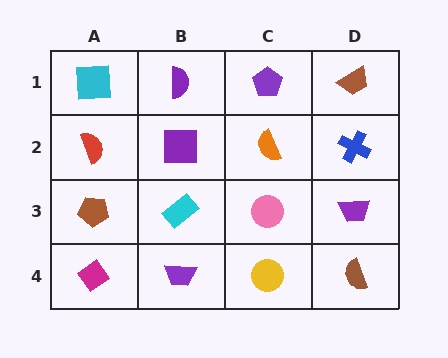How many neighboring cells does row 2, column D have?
3.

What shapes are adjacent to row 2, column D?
A brown trapezoid (row 1, column D), a purple trapezoid (row 3, column D), an orange semicircle (row 2, column C).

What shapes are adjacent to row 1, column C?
An orange semicircle (row 2, column C), a purple semicircle (row 1, column B), a brown trapezoid (row 1, column D).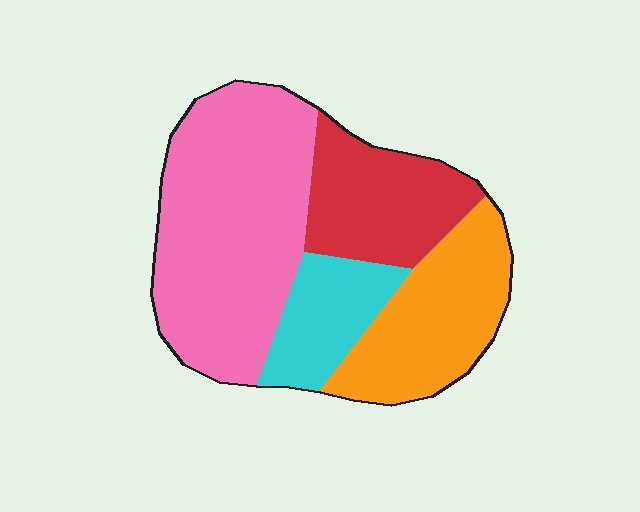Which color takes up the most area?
Pink, at roughly 45%.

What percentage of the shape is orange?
Orange takes up between a sixth and a third of the shape.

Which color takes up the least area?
Cyan, at roughly 15%.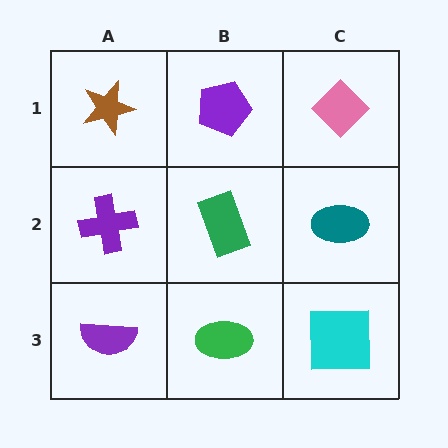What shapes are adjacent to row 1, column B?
A green rectangle (row 2, column B), a brown star (row 1, column A), a pink diamond (row 1, column C).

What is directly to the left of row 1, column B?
A brown star.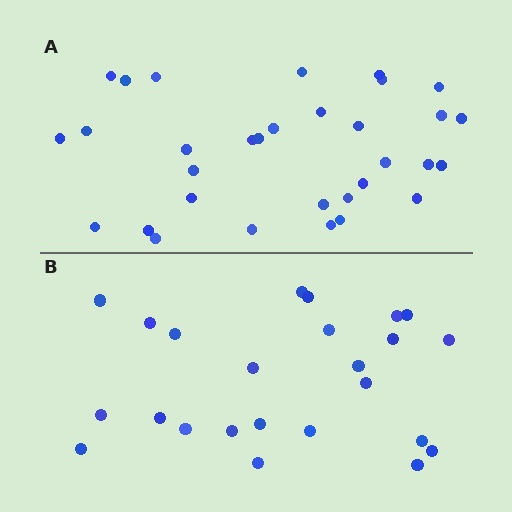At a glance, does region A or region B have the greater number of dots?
Region A (the top region) has more dots.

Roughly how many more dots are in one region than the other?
Region A has roughly 8 or so more dots than region B.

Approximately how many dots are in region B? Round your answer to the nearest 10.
About 20 dots. (The exact count is 24, which rounds to 20.)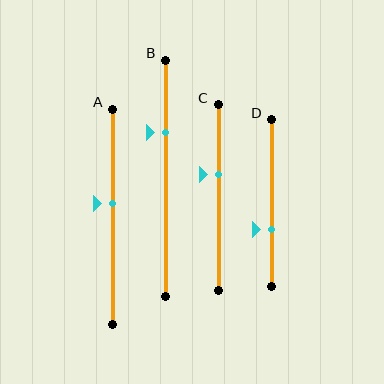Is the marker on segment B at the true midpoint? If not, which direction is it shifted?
No, the marker on segment B is shifted upward by about 19% of the segment length.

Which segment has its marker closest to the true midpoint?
Segment A has its marker closest to the true midpoint.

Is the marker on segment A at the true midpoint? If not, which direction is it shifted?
No, the marker on segment A is shifted upward by about 6% of the segment length.